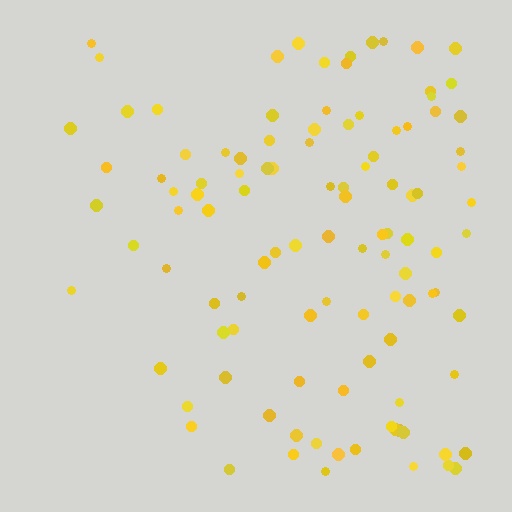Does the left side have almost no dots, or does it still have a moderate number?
Still a moderate number, just noticeably fewer than the right.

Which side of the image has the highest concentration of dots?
The right.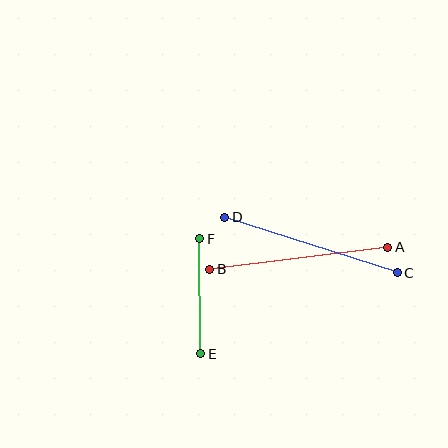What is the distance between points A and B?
The distance is approximately 180 pixels.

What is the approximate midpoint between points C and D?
The midpoint is at approximately (311, 245) pixels.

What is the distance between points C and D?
The distance is approximately 181 pixels.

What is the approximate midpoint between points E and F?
The midpoint is at approximately (200, 296) pixels.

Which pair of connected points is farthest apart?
Points C and D are farthest apart.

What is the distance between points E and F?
The distance is approximately 115 pixels.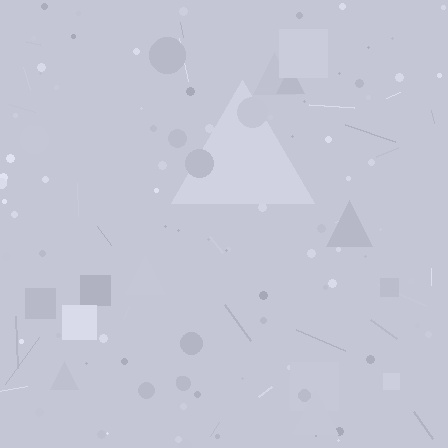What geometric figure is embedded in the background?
A triangle is embedded in the background.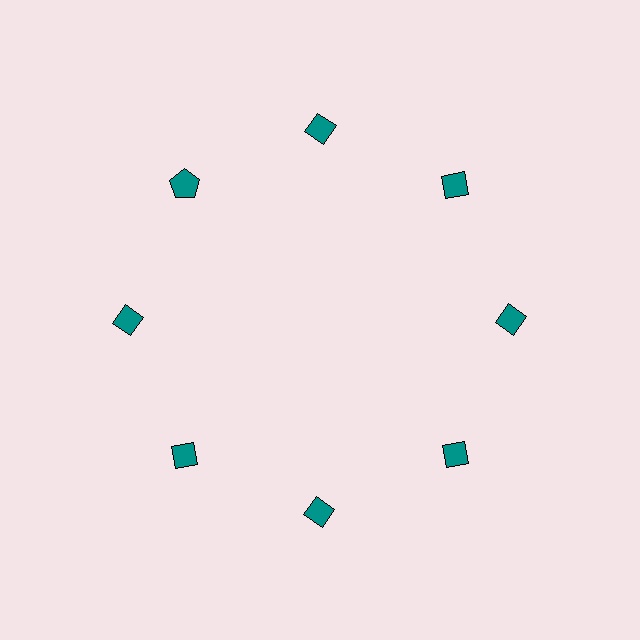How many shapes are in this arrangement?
There are 8 shapes arranged in a ring pattern.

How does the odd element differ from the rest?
It has a different shape: pentagon instead of diamond.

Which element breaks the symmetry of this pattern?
The teal pentagon at roughly the 10 o'clock position breaks the symmetry. All other shapes are teal diamonds.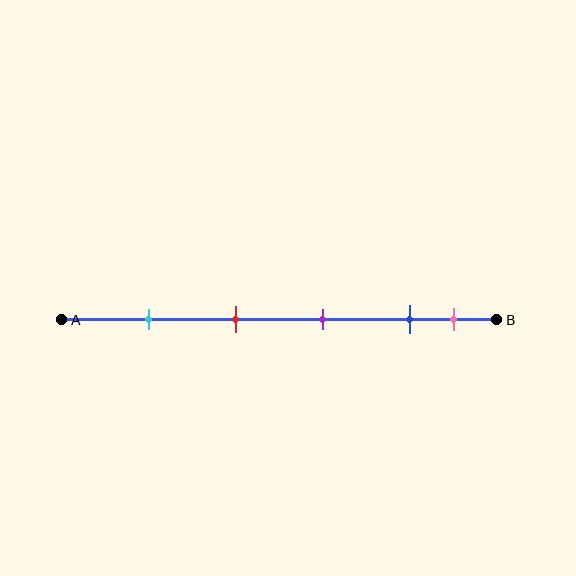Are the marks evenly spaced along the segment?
No, the marks are not evenly spaced.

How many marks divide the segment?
There are 5 marks dividing the segment.